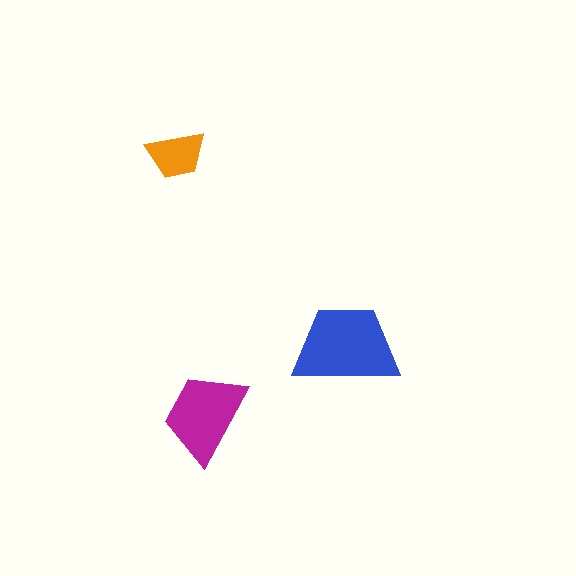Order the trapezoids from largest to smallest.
the blue one, the magenta one, the orange one.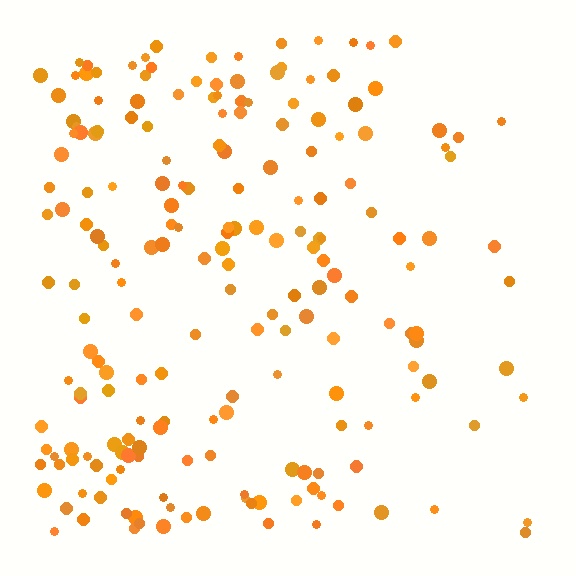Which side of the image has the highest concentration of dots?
The left.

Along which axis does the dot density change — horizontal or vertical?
Horizontal.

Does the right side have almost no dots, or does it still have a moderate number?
Still a moderate number, just noticeably fewer than the left.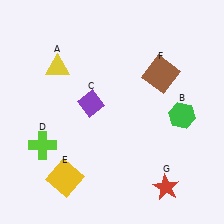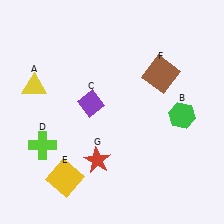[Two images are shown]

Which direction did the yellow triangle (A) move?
The yellow triangle (A) moved left.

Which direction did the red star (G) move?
The red star (G) moved left.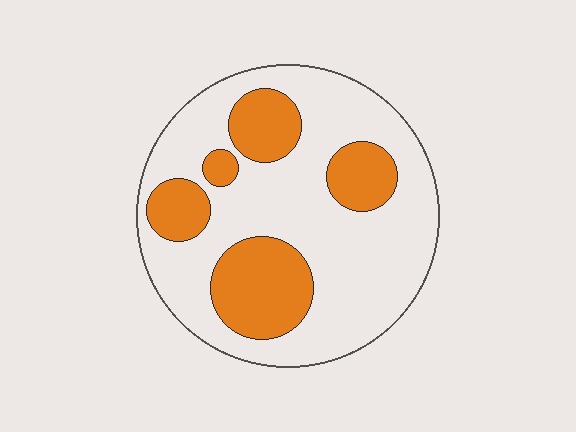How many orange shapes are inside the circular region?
5.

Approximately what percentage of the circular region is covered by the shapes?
Approximately 30%.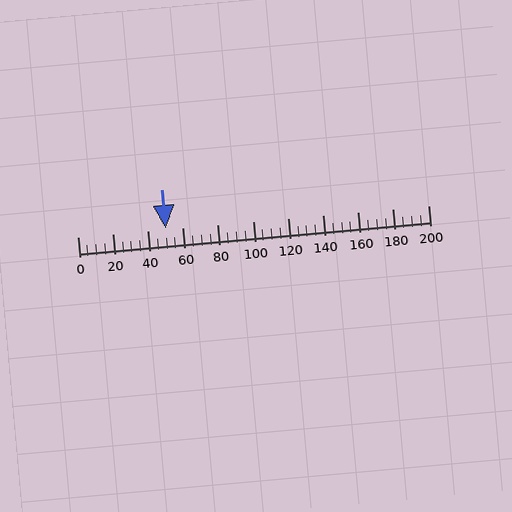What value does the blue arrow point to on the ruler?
The blue arrow points to approximately 50.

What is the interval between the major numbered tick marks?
The major tick marks are spaced 20 units apart.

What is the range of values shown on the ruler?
The ruler shows values from 0 to 200.